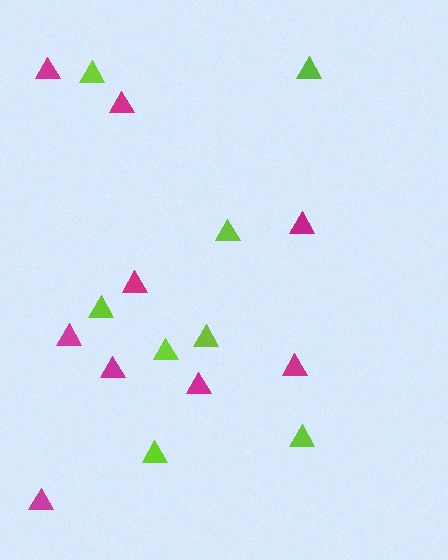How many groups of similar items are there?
There are 2 groups: one group of magenta triangles (9) and one group of lime triangles (8).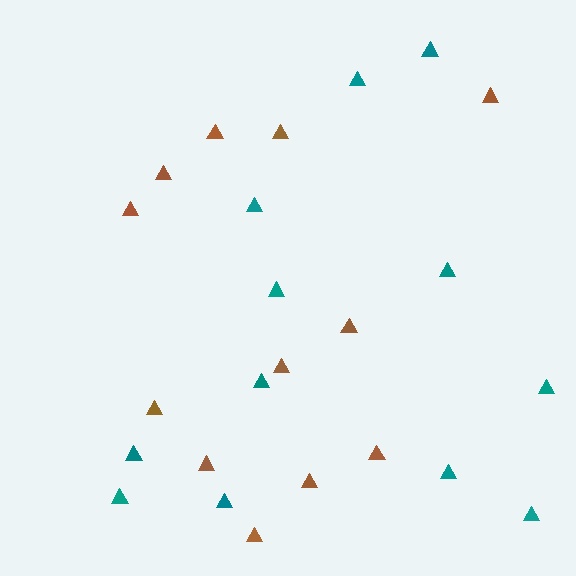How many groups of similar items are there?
There are 2 groups: one group of teal triangles (12) and one group of brown triangles (12).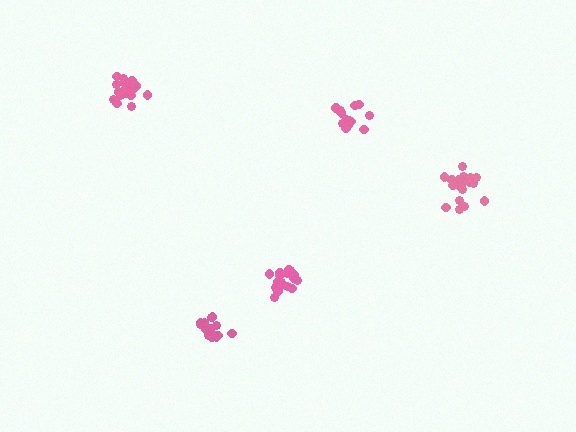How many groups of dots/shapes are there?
There are 5 groups.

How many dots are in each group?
Group 1: 18 dots, Group 2: 14 dots, Group 3: 19 dots, Group 4: 20 dots, Group 5: 17 dots (88 total).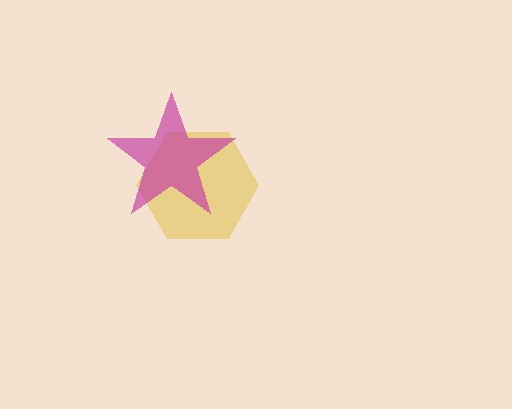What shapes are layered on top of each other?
The layered shapes are: a yellow hexagon, a magenta star.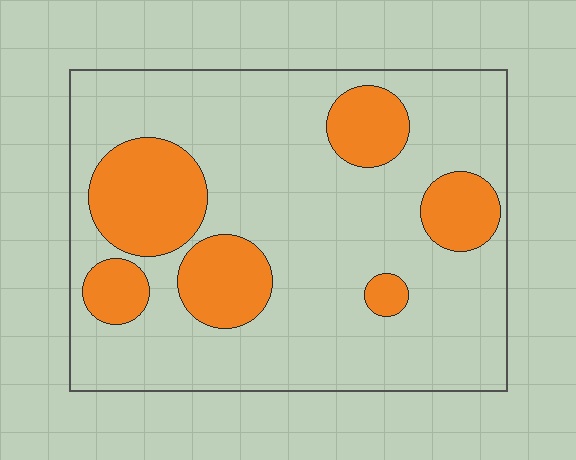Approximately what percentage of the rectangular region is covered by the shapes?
Approximately 25%.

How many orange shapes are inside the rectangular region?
6.